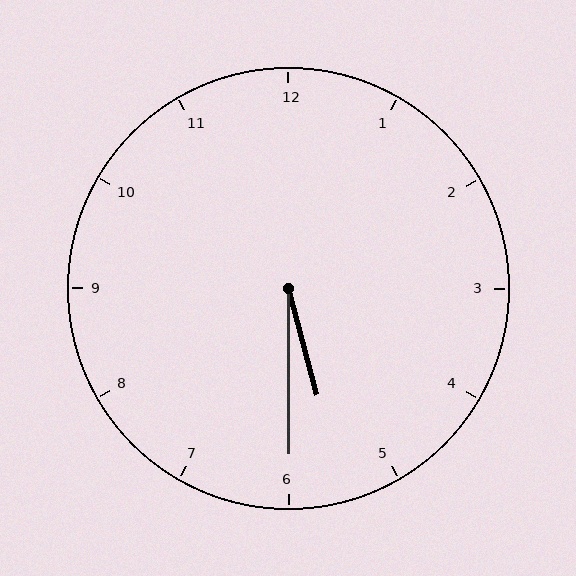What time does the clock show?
5:30.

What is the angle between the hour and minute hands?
Approximately 15 degrees.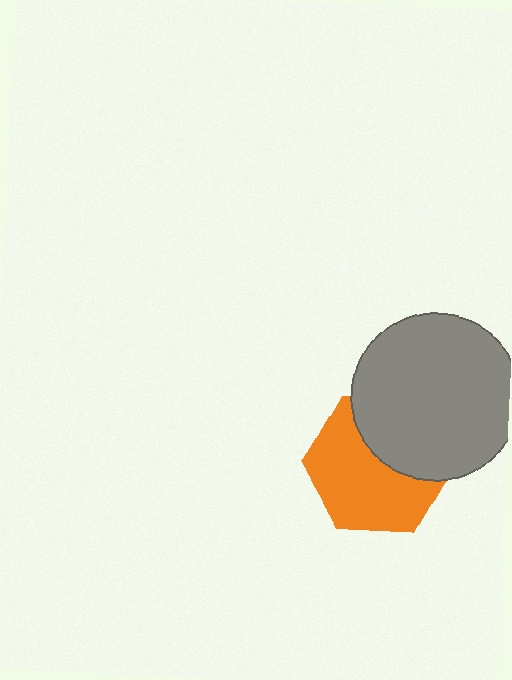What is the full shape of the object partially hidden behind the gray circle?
The partially hidden object is an orange hexagon.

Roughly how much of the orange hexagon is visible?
About half of it is visible (roughly 62%).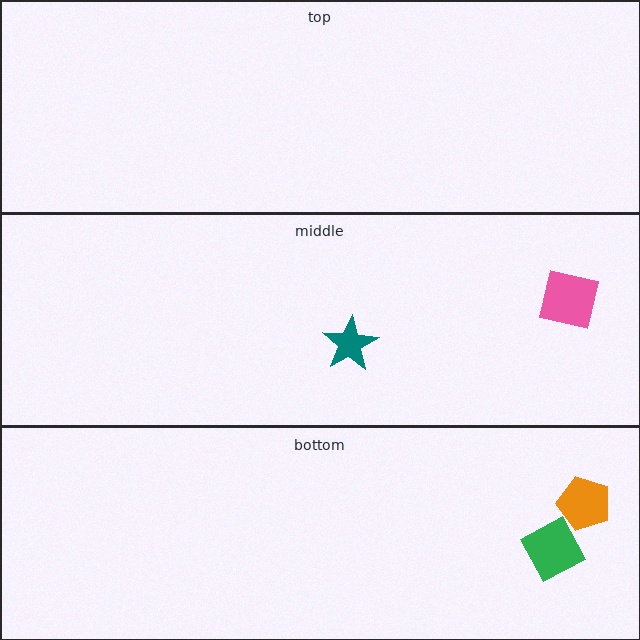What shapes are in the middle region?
The teal star, the pink square.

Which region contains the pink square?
The middle region.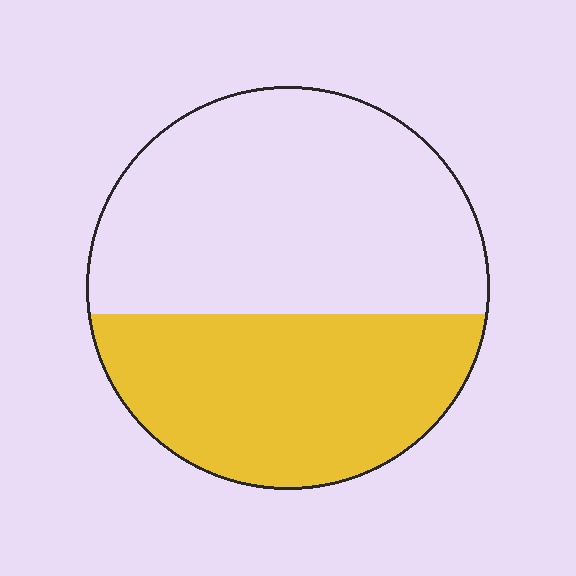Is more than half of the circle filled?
No.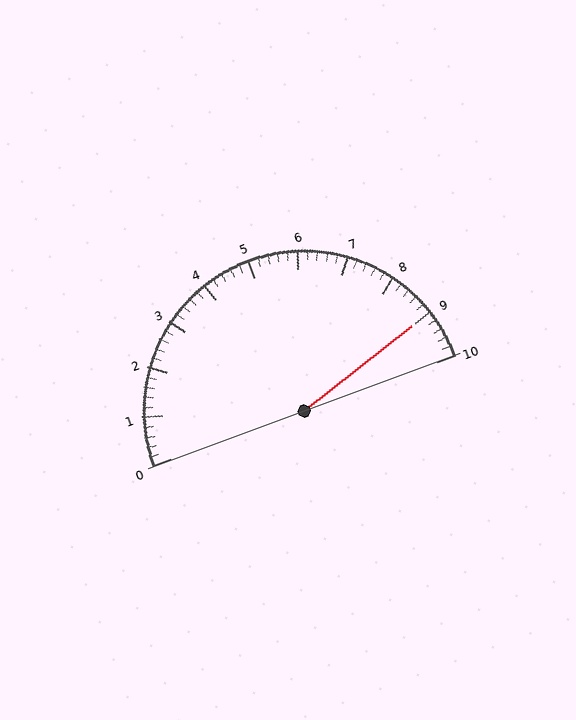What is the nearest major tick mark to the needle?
The nearest major tick mark is 9.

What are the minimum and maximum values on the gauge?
The gauge ranges from 0 to 10.